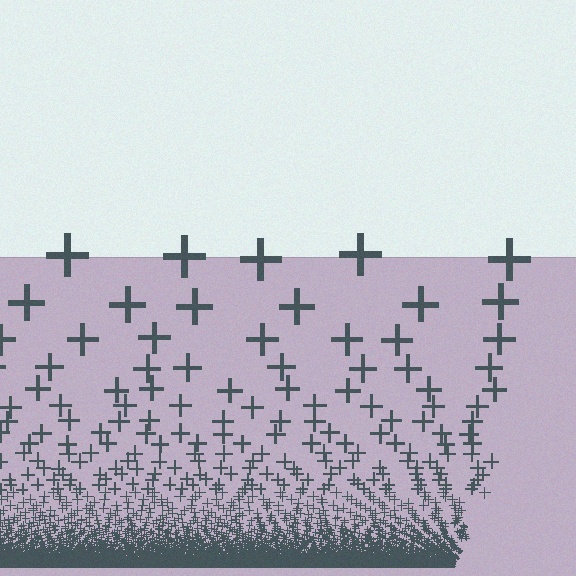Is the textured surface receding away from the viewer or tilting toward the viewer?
The surface appears to tilt toward the viewer. Texture elements get larger and sparser toward the top.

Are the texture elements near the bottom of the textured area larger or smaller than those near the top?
Smaller. The gradient is inverted — elements near the bottom are smaller and denser.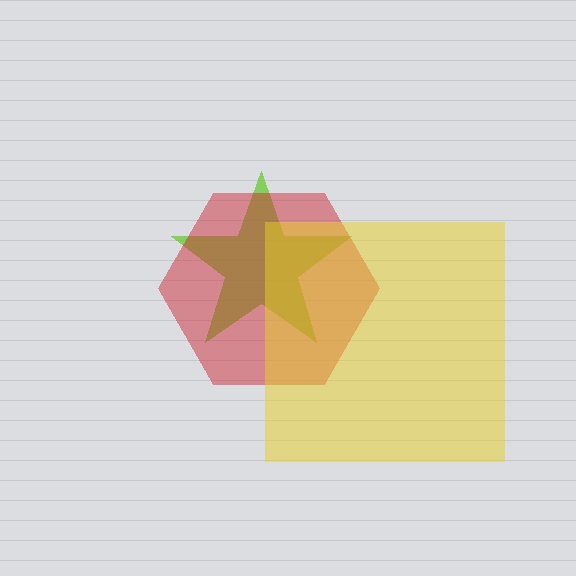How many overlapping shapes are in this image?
There are 3 overlapping shapes in the image.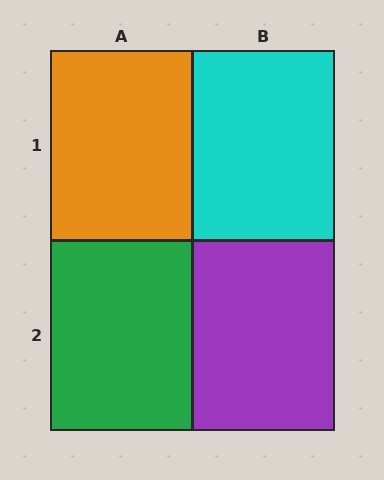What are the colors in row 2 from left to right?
Green, purple.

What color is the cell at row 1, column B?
Cyan.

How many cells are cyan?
1 cell is cyan.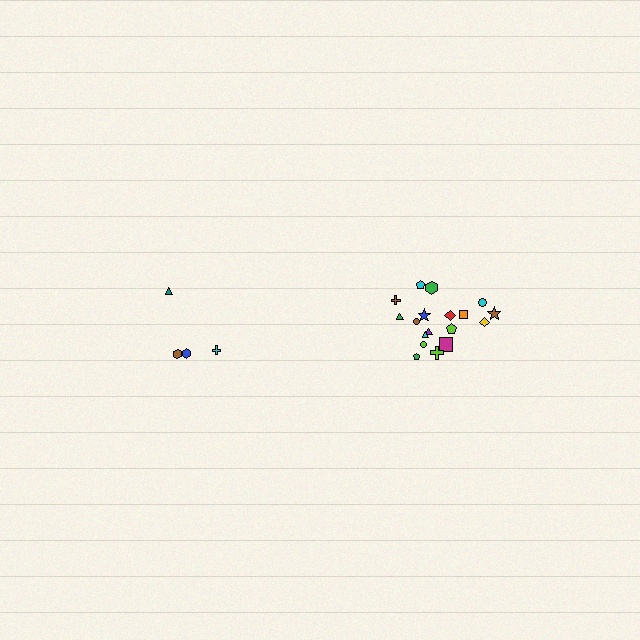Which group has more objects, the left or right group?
The right group.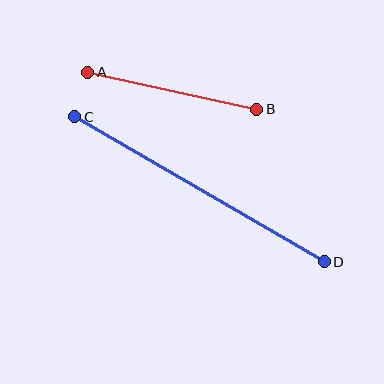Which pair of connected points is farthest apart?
Points C and D are farthest apart.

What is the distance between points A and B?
The distance is approximately 173 pixels.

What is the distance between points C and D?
The distance is approximately 288 pixels.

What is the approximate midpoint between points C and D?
The midpoint is at approximately (199, 189) pixels.